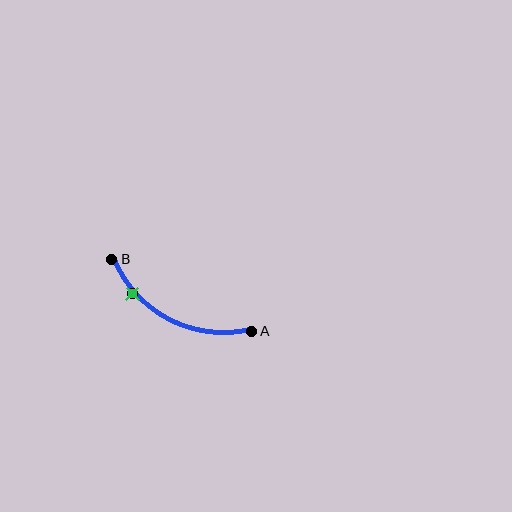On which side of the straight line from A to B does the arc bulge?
The arc bulges below the straight line connecting A and B.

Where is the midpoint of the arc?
The arc midpoint is the point on the curve farthest from the straight line joining A and B. It sits below that line.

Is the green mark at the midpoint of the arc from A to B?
No. The green mark lies on the arc but is closer to endpoint B. The arc midpoint would be at the point on the curve equidistant along the arc from both A and B.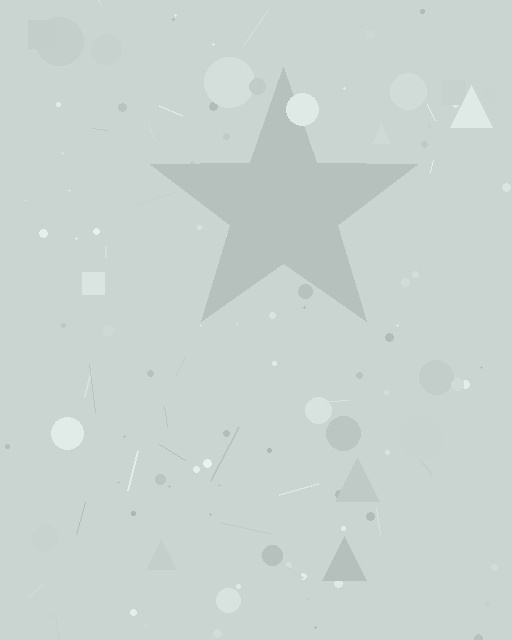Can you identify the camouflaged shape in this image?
The camouflaged shape is a star.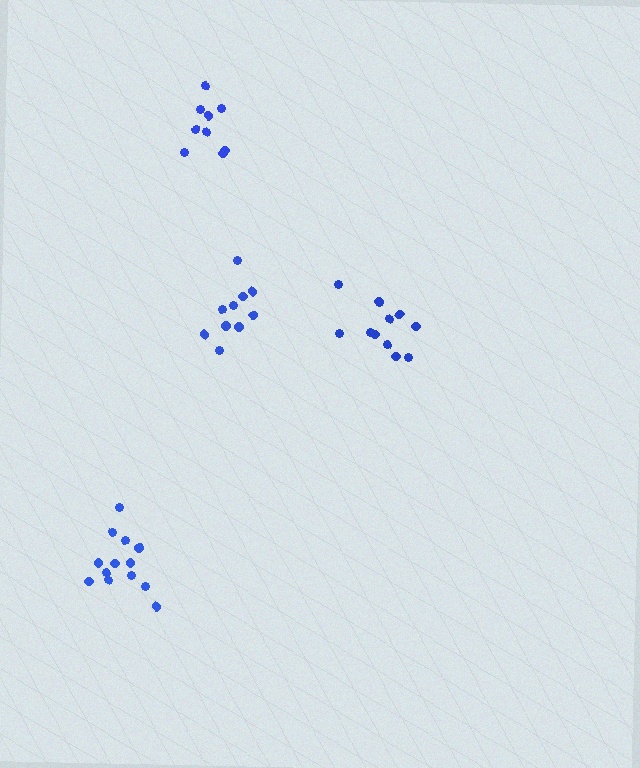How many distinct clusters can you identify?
There are 4 distinct clusters.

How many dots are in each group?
Group 1: 10 dots, Group 2: 13 dots, Group 3: 9 dots, Group 4: 12 dots (44 total).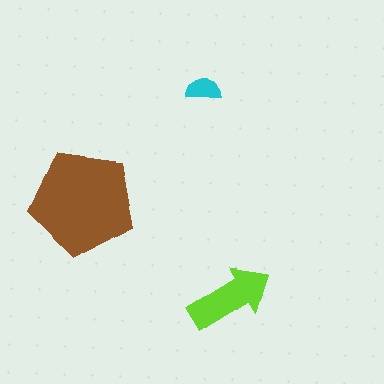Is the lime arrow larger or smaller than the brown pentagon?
Smaller.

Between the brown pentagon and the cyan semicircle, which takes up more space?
The brown pentagon.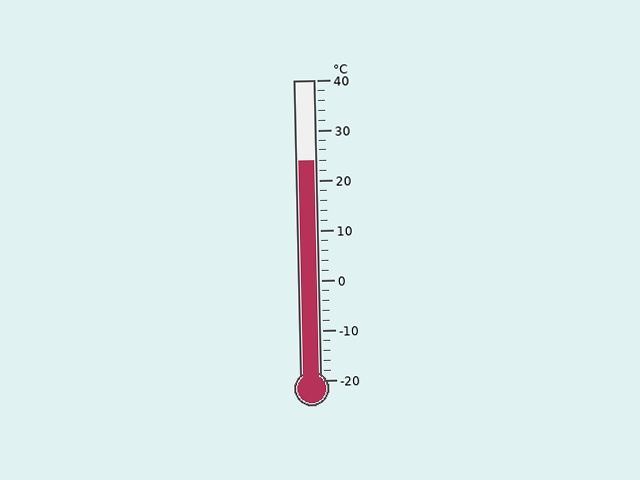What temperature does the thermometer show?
The thermometer shows approximately 24°C.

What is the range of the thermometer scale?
The thermometer scale ranges from -20°C to 40°C.